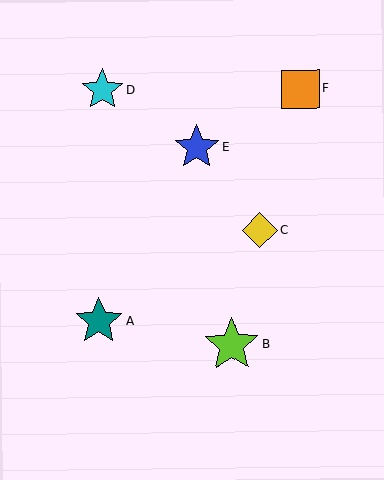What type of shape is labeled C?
Shape C is a yellow diamond.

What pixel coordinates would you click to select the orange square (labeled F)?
Click at (300, 89) to select the orange square F.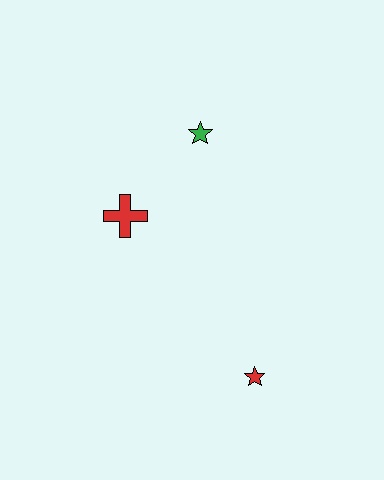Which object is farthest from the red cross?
The red star is farthest from the red cross.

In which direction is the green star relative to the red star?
The green star is above the red star.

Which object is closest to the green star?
The red cross is closest to the green star.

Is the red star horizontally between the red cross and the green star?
No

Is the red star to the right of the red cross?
Yes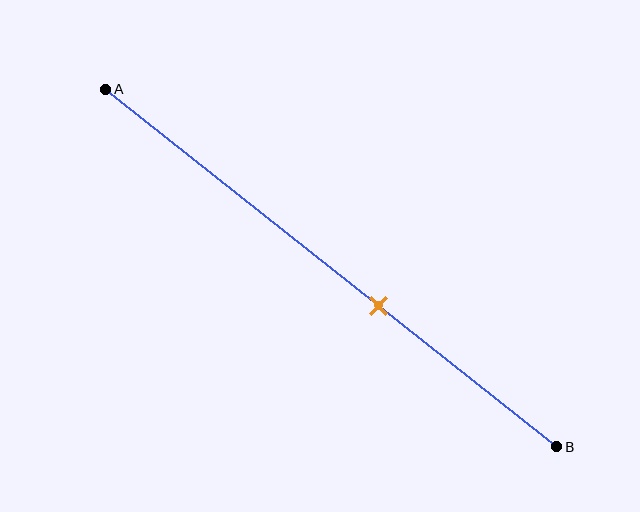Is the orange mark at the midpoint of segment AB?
No, the mark is at about 60% from A, not at the 50% midpoint.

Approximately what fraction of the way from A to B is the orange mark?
The orange mark is approximately 60% of the way from A to B.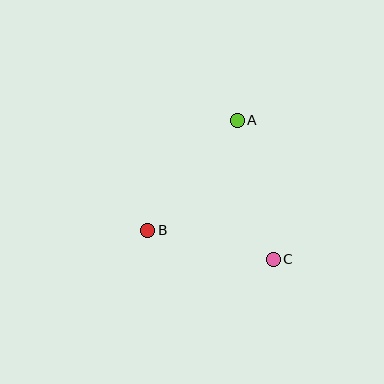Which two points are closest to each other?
Points B and C are closest to each other.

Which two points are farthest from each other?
Points A and C are farthest from each other.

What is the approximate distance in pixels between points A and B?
The distance between A and B is approximately 142 pixels.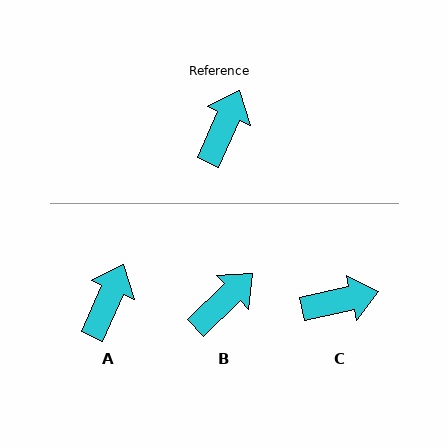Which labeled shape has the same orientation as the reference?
A.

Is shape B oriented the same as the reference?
No, it is off by about 22 degrees.